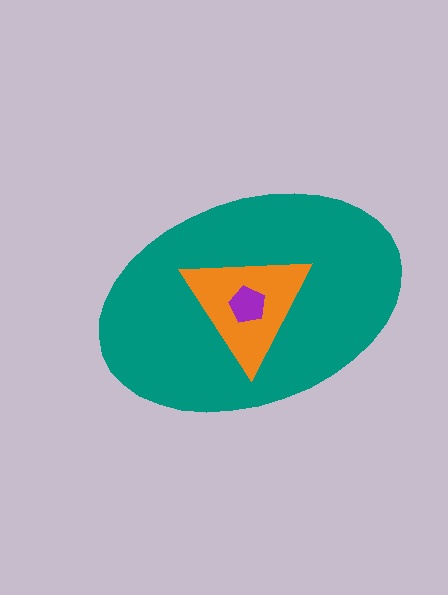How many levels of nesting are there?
3.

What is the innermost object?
The purple pentagon.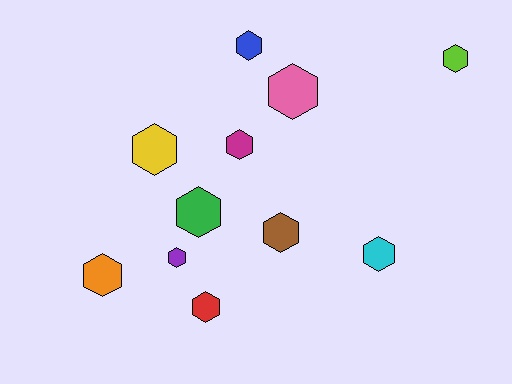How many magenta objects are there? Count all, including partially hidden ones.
There is 1 magenta object.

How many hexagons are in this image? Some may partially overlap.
There are 11 hexagons.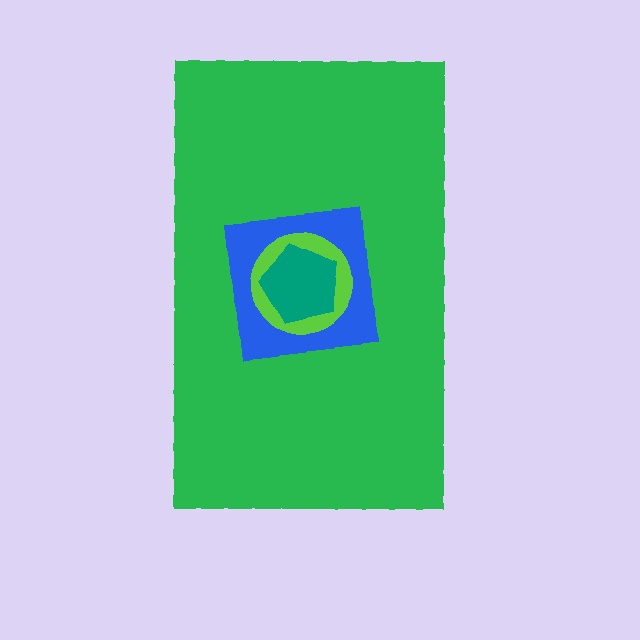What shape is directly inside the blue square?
The lime circle.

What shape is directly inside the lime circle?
The teal pentagon.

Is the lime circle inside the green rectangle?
Yes.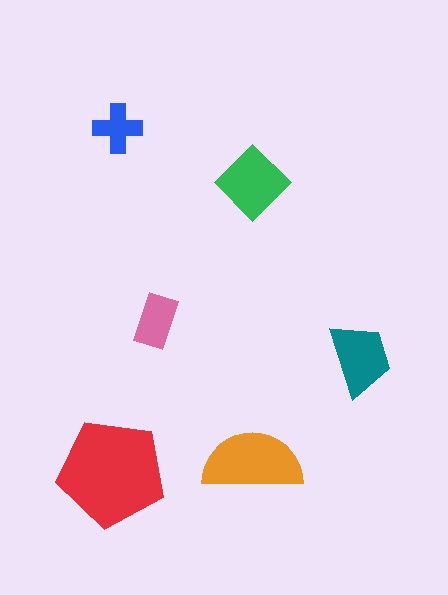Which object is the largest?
The red pentagon.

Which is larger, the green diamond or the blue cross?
The green diamond.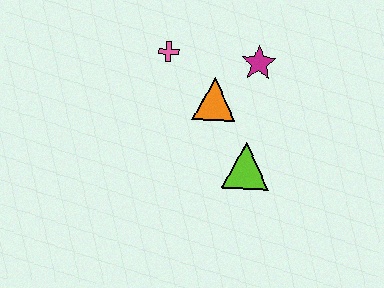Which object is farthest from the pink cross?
The lime triangle is farthest from the pink cross.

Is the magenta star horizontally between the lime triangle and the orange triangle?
No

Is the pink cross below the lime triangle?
No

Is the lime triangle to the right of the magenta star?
No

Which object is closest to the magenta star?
The orange triangle is closest to the magenta star.